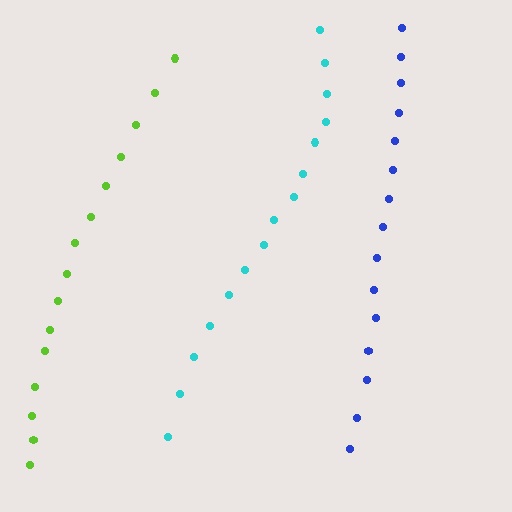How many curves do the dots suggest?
There are 3 distinct paths.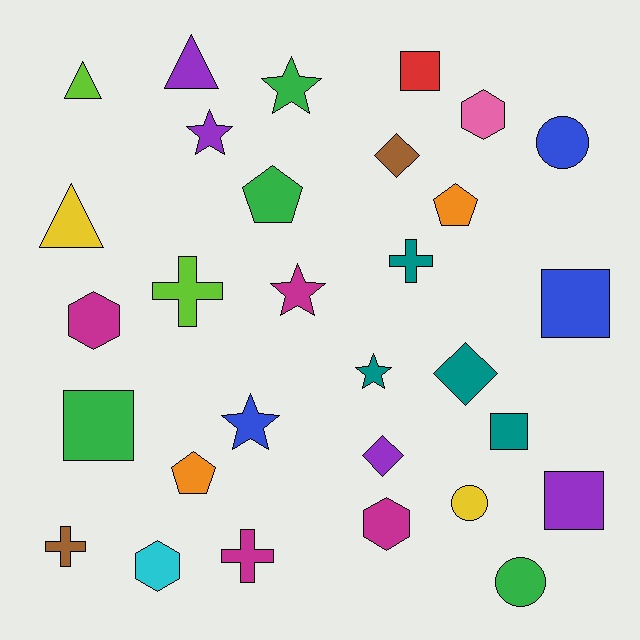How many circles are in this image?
There are 3 circles.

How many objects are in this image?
There are 30 objects.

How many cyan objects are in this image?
There is 1 cyan object.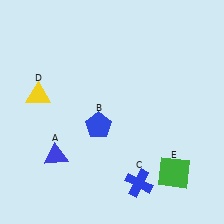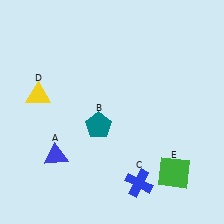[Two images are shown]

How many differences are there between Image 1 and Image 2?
There is 1 difference between the two images.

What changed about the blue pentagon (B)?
In Image 1, B is blue. In Image 2, it changed to teal.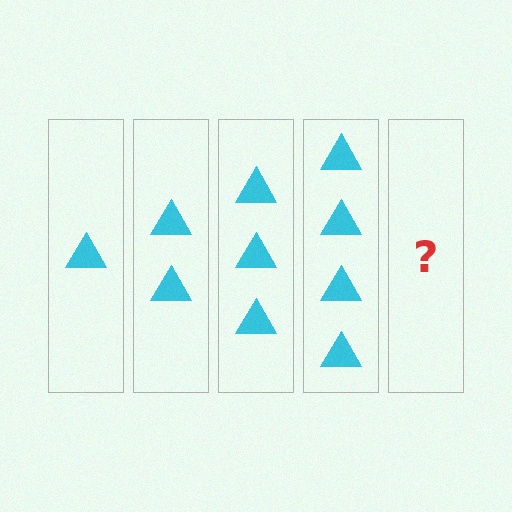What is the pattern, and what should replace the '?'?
The pattern is that each step adds one more triangle. The '?' should be 5 triangles.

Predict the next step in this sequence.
The next step is 5 triangles.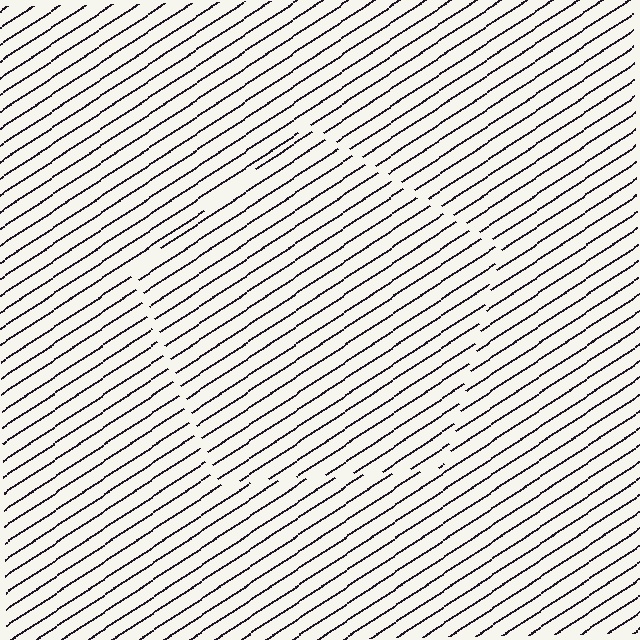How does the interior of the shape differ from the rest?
The interior of the shape contains the same grating, shifted by half a period — the contour is defined by the phase discontinuity where line-ends from the inner and outer gratings abut.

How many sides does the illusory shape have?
5 sides — the line-ends trace a pentagon.